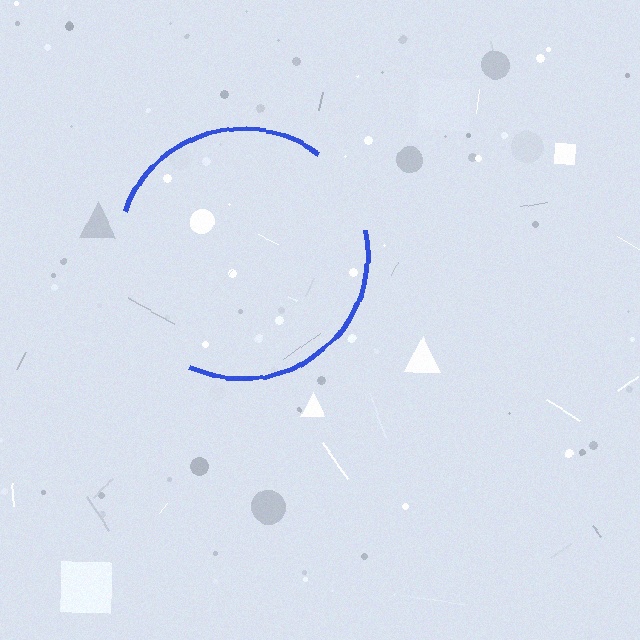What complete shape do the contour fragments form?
The contour fragments form a circle.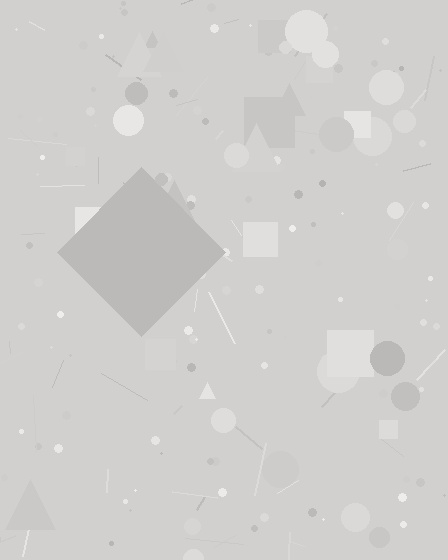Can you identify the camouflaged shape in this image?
The camouflaged shape is a diamond.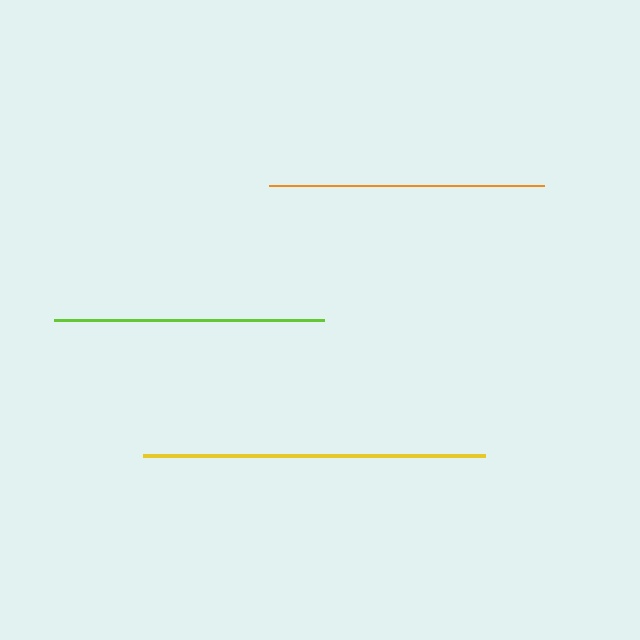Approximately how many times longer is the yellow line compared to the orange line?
The yellow line is approximately 1.2 times the length of the orange line.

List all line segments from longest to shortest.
From longest to shortest: yellow, orange, lime.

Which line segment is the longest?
The yellow line is the longest at approximately 342 pixels.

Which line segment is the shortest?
The lime line is the shortest at approximately 271 pixels.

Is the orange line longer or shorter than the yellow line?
The yellow line is longer than the orange line.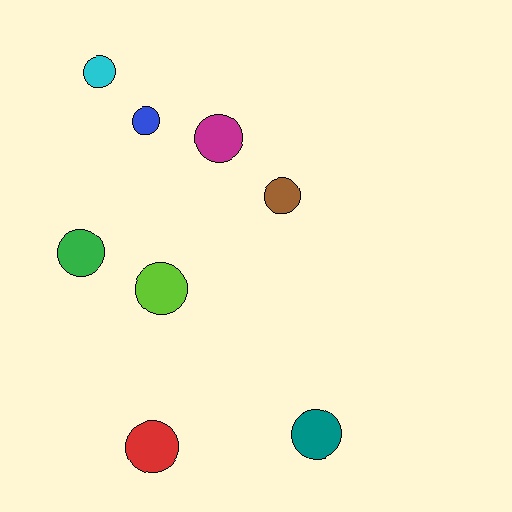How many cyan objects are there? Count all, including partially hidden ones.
There is 1 cyan object.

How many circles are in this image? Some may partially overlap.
There are 8 circles.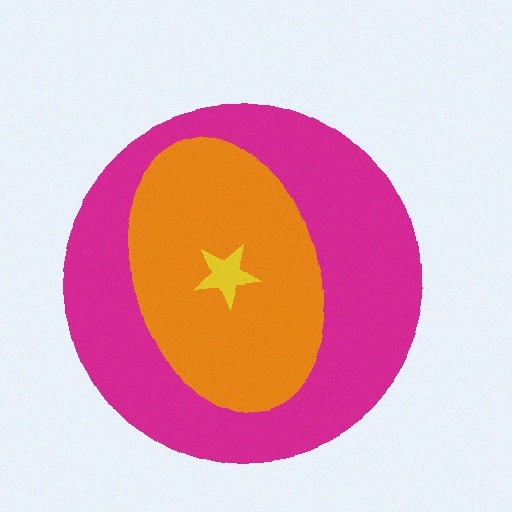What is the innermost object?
The yellow star.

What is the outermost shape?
The magenta circle.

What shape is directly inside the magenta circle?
The orange ellipse.